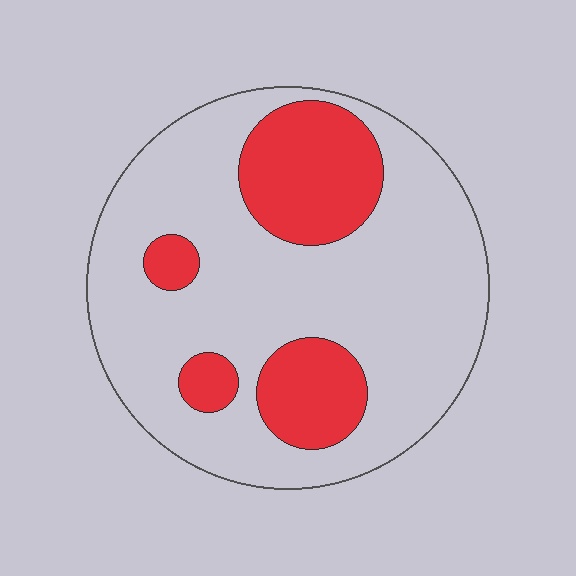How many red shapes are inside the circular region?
4.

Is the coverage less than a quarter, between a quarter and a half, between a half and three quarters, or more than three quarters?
Between a quarter and a half.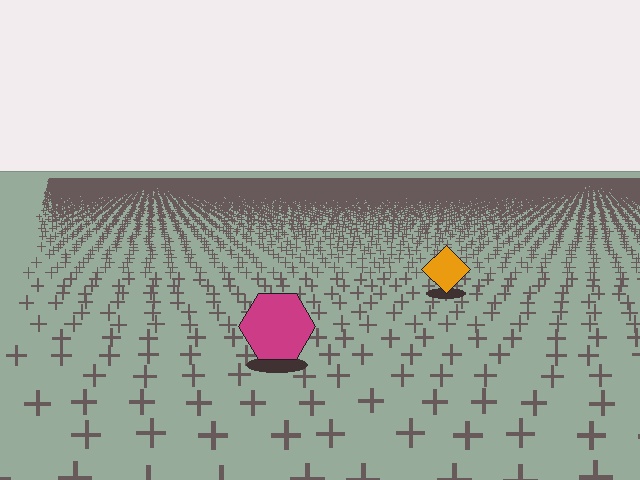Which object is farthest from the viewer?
The orange diamond is farthest from the viewer. It appears smaller and the ground texture around it is denser.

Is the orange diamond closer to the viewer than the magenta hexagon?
No. The magenta hexagon is closer — you can tell from the texture gradient: the ground texture is coarser near it.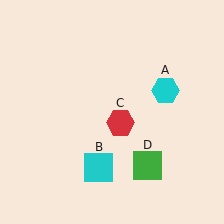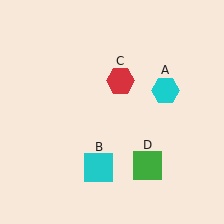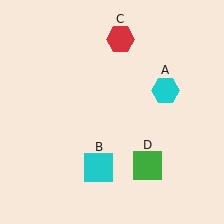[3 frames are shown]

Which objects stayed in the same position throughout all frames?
Cyan hexagon (object A) and cyan square (object B) and green square (object D) remained stationary.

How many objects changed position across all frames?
1 object changed position: red hexagon (object C).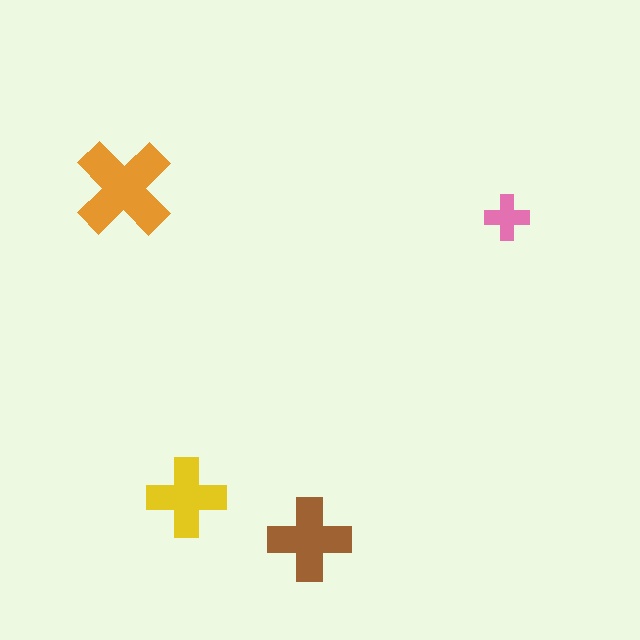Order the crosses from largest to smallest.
the orange one, the brown one, the yellow one, the pink one.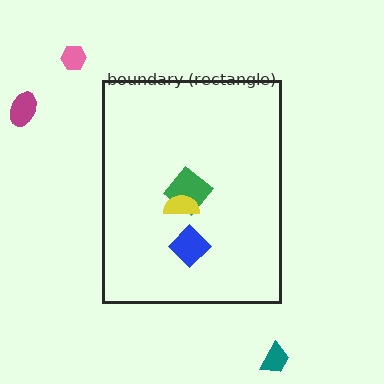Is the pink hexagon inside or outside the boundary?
Outside.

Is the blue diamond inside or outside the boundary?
Inside.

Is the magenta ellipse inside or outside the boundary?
Outside.